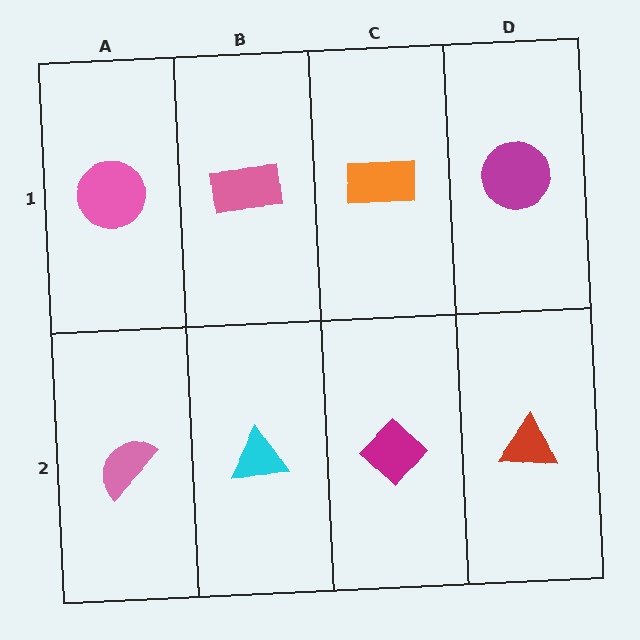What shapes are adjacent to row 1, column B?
A cyan triangle (row 2, column B), a pink circle (row 1, column A), an orange rectangle (row 1, column C).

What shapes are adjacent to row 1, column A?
A pink semicircle (row 2, column A), a pink rectangle (row 1, column B).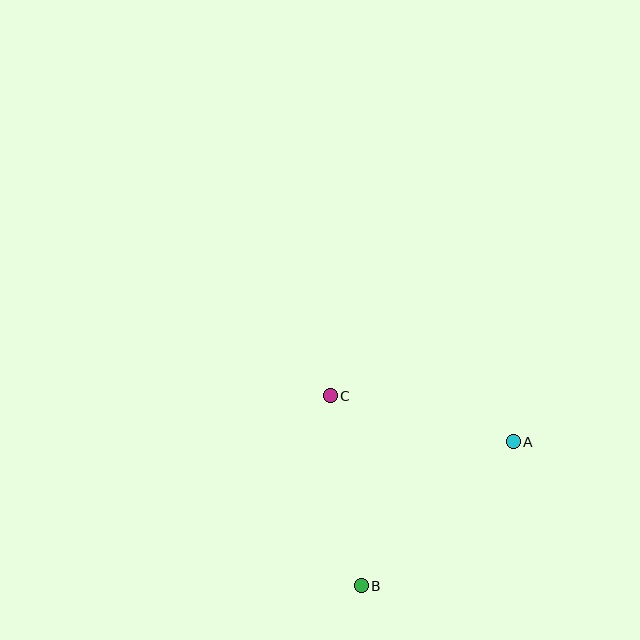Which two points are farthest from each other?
Points A and B are farthest from each other.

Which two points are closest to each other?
Points A and C are closest to each other.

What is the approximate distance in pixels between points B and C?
The distance between B and C is approximately 193 pixels.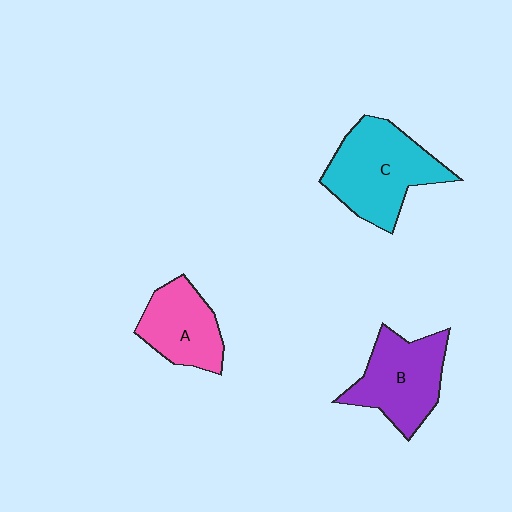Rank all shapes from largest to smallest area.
From largest to smallest: C (cyan), B (purple), A (pink).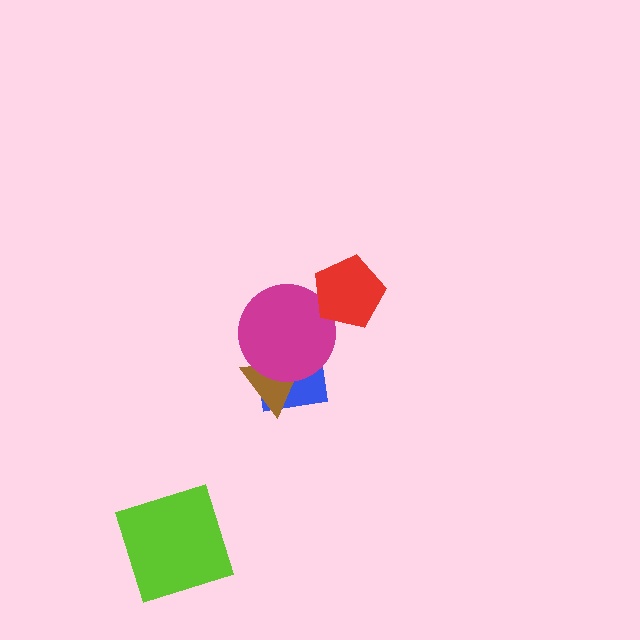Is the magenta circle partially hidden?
Yes, it is partially covered by another shape.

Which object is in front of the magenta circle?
The red pentagon is in front of the magenta circle.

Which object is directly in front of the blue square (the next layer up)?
The brown triangle is directly in front of the blue square.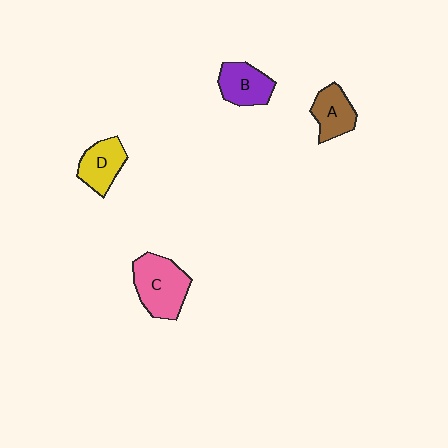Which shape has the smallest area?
Shape A (brown).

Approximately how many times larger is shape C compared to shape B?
Approximately 1.4 times.